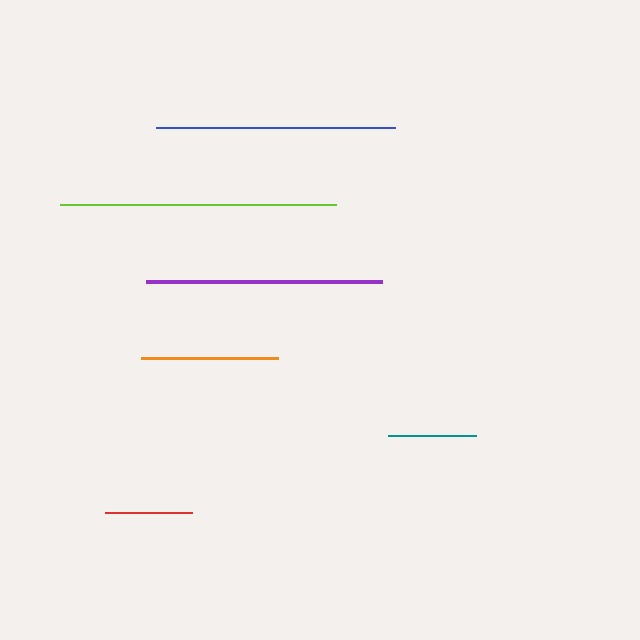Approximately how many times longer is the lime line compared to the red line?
The lime line is approximately 3.2 times the length of the red line.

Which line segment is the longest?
The lime line is the longest at approximately 276 pixels.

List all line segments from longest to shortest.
From longest to shortest: lime, blue, purple, orange, teal, red.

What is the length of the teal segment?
The teal segment is approximately 89 pixels long.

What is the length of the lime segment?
The lime segment is approximately 276 pixels long.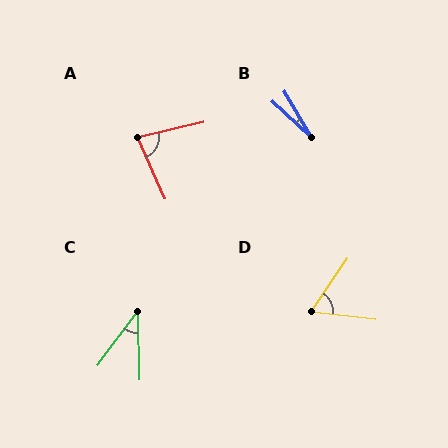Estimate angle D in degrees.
Approximately 62 degrees.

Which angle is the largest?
A, at approximately 79 degrees.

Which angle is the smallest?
B, at approximately 16 degrees.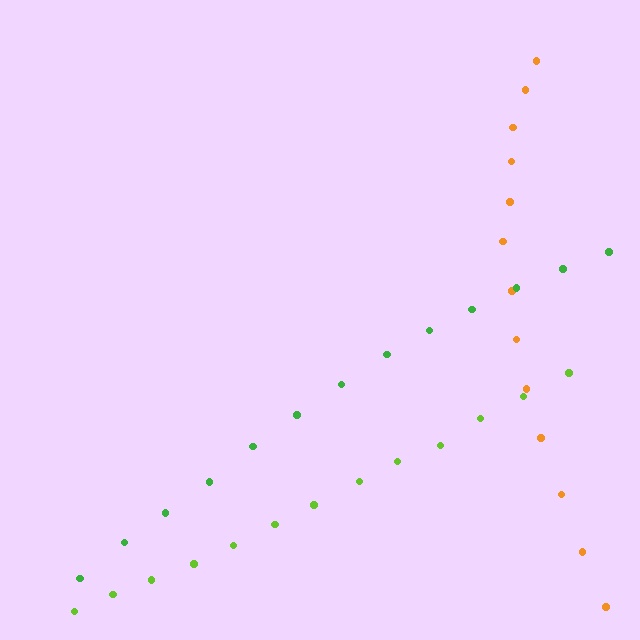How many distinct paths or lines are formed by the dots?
There are 3 distinct paths.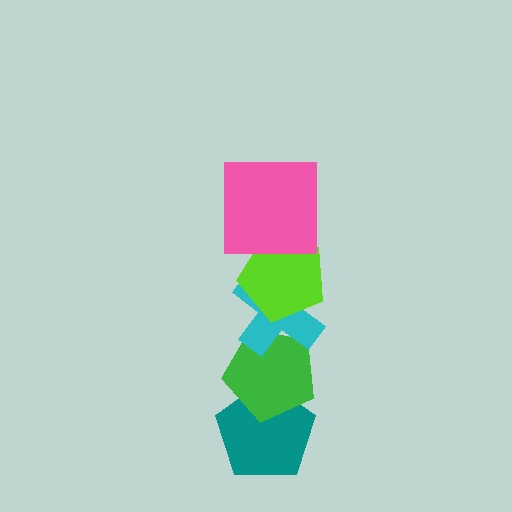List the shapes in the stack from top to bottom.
From top to bottom: the pink square, the lime pentagon, the cyan cross, the green pentagon, the teal pentagon.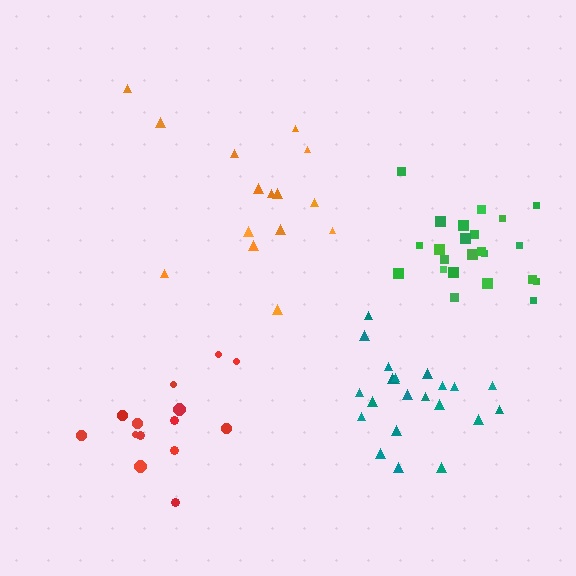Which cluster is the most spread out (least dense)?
Orange.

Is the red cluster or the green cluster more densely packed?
Green.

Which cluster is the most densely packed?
Green.